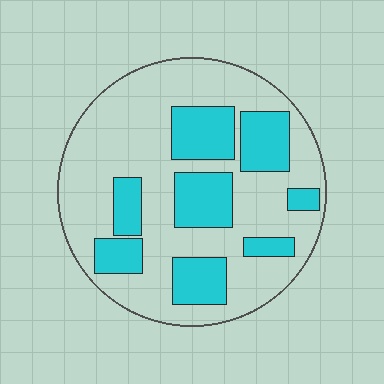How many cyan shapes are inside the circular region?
8.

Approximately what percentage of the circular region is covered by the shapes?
Approximately 30%.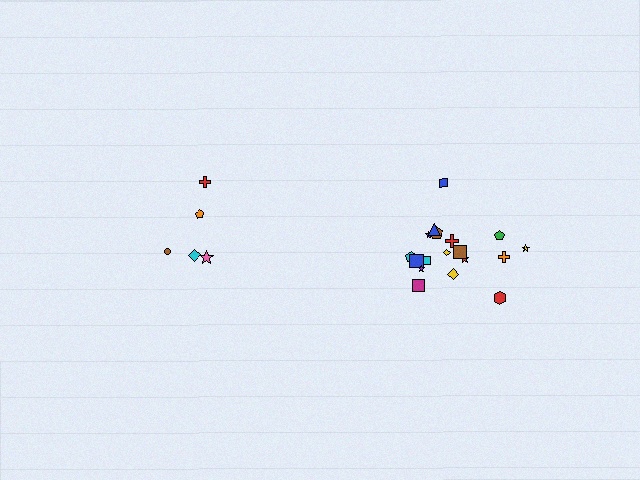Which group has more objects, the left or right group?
The right group.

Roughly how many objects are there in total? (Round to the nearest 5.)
Roughly 25 objects in total.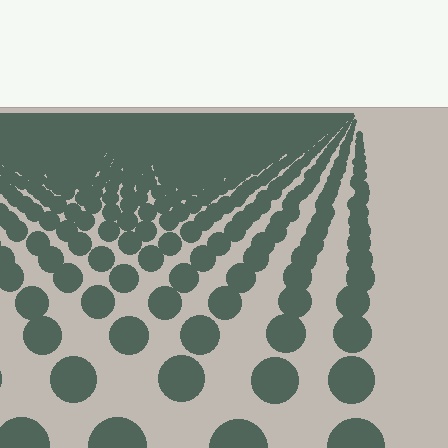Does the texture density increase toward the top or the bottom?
Density increases toward the top.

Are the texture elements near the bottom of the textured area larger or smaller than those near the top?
Larger. Near the bottom, elements are closer to the viewer and appear at a bigger on-screen size.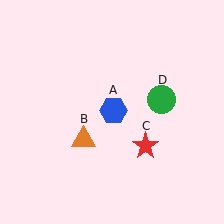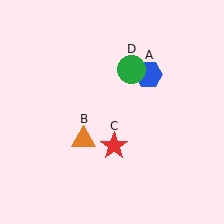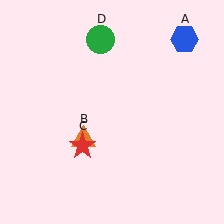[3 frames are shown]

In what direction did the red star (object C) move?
The red star (object C) moved left.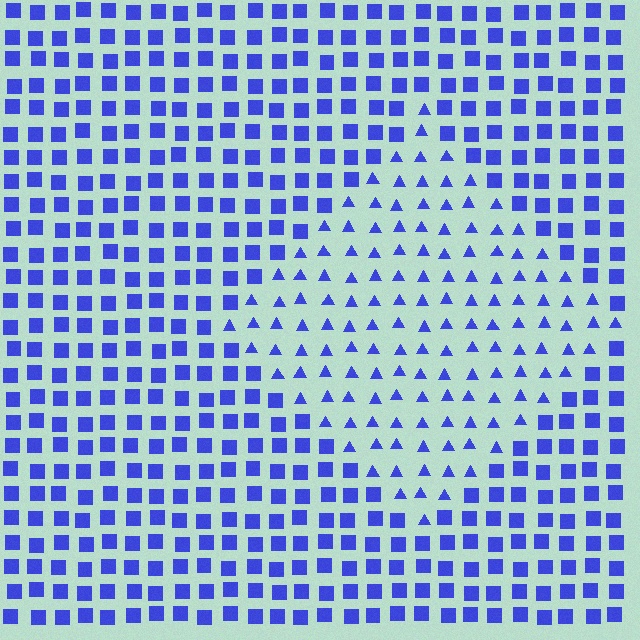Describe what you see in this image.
The image is filled with small blue elements arranged in a uniform grid. A diamond-shaped region contains triangles, while the surrounding area contains squares. The boundary is defined purely by the change in element shape.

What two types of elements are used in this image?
The image uses triangles inside the diamond region and squares outside it.